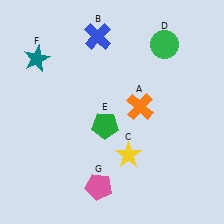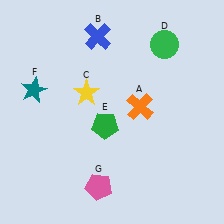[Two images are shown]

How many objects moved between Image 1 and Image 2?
2 objects moved between the two images.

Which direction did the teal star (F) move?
The teal star (F) moved down.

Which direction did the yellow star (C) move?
The yellow star (C) moved up.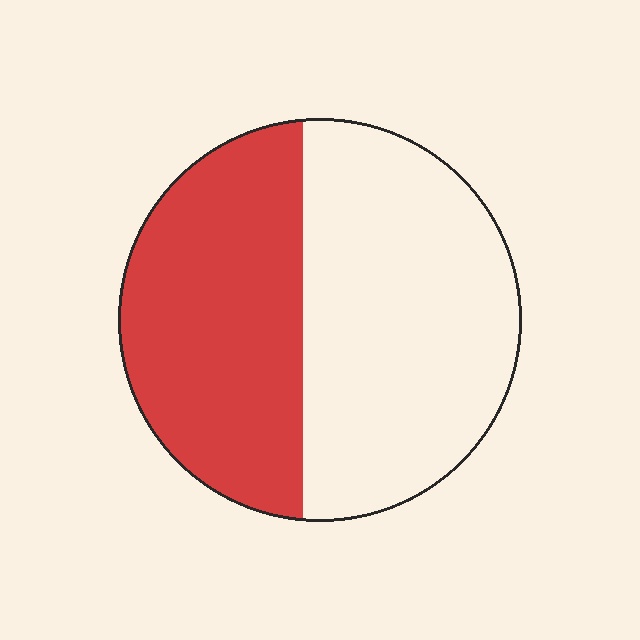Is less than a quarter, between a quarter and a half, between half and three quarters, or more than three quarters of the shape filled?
Between a quarter and a half.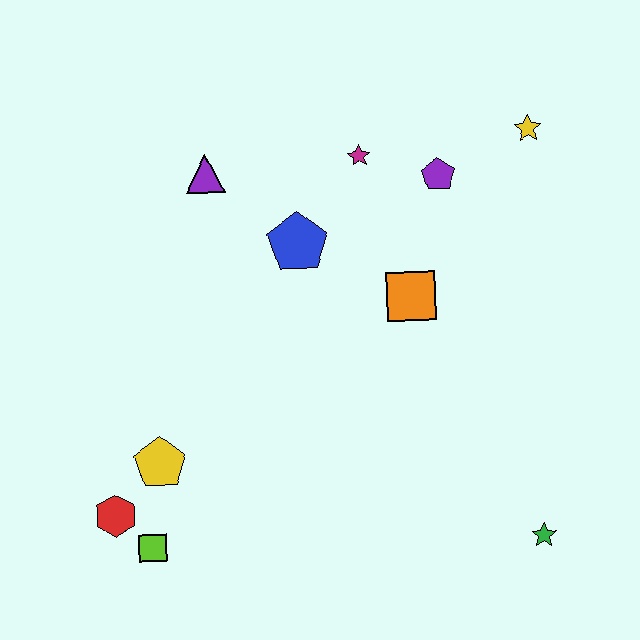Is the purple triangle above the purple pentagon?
Yes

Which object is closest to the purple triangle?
The blue pentagon is closest to the purple triangle.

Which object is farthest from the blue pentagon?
The green star is farthest from the blue pentagon.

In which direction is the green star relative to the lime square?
The green star is to the right of the lime square.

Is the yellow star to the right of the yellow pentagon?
Yes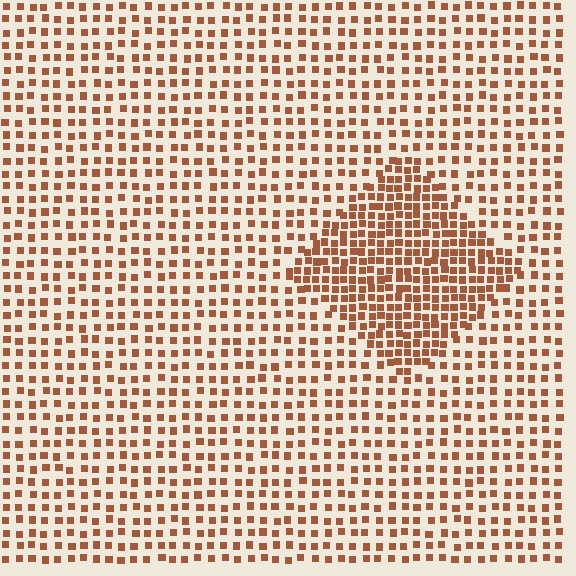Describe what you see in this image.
The image contains small brown elements arranged at two different densities. A diamond-shaped region is visible where the elements are more densely packed than the surrounding area.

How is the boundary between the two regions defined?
The boundary is defined by a change in element density (approximately 2.0x ratio). All elements are the same color, size, and shape.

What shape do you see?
I see a diamond.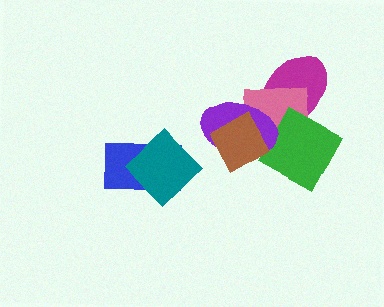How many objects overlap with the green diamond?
4 objects overlap with the green diamond.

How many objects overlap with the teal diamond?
1 object overlaps with the teal diamond.